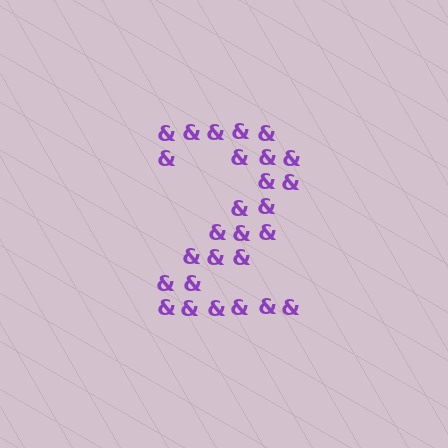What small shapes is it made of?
It is made of small ampersands.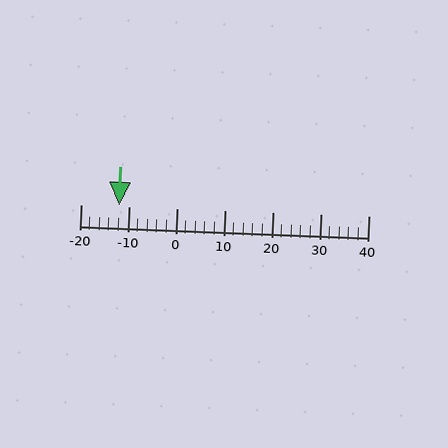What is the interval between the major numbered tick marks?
The major tick marks are spaced 10 units apart.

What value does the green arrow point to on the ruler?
The green arrow points to approximately -12.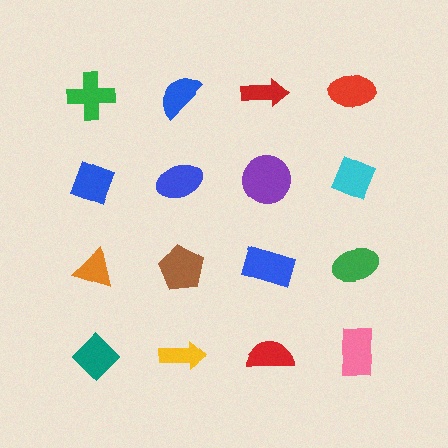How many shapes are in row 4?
4 shapes.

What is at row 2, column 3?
A purple circle.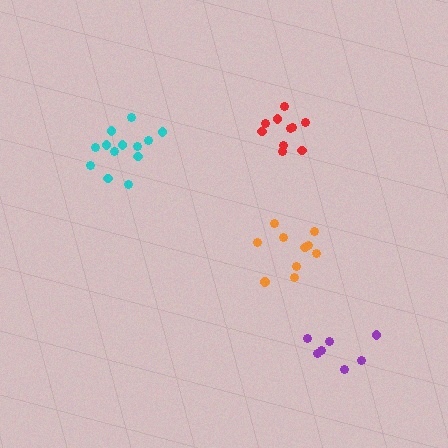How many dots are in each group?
Group 1: 10 dots, Group 2: 7 dots, Group 3: 13 dots, Group 4: 10 dots (40 total).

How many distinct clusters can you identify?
There are 4 distinct clusters.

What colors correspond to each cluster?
The clusters are colored: red, purple, cyan, orange.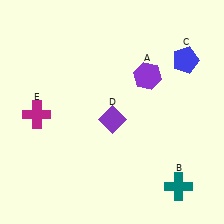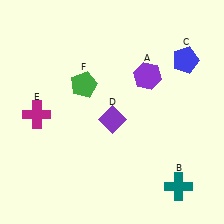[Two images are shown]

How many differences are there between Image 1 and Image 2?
There is 1 difference between the two images.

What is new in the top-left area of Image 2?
A green pentagon (F) was added in the top-left area of Image 2.